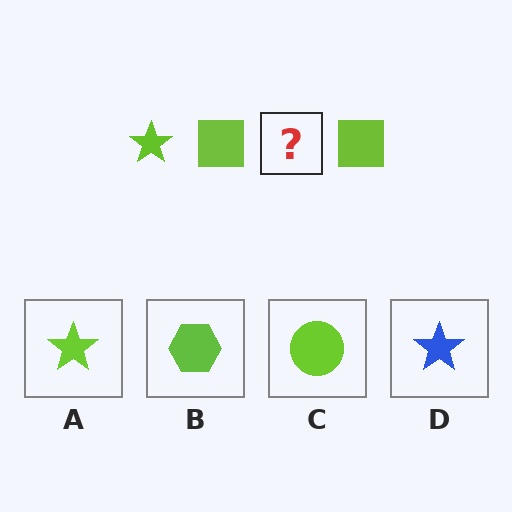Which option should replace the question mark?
Option A.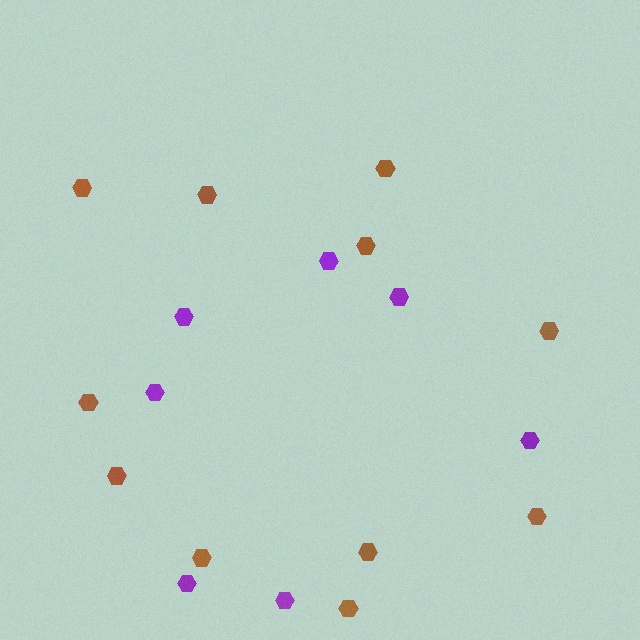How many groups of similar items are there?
There are 2 groups: one group of brown hexagons (11) and one group of purple hexagons (7).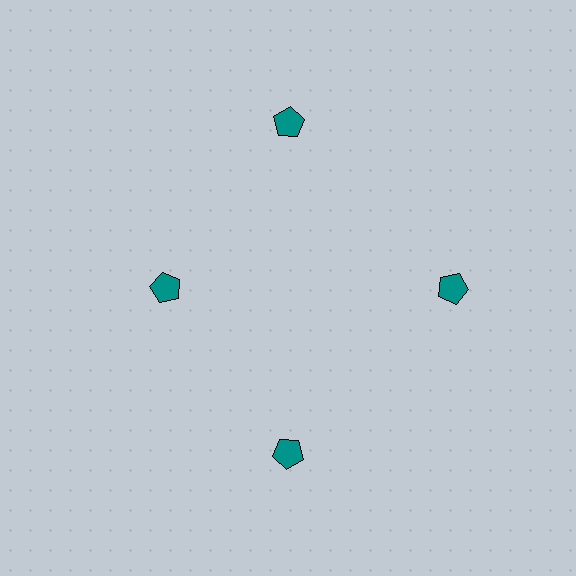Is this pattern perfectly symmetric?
No. The 4 teal pentagons are arranged in a ring, but one element near the 9 o'clock position is pulled inward toward the center, breaking the 4-fold rotational symmetry.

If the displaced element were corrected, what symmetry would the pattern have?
It would have 4-fold rotational symmetry — the pattern would map onto itself every 90 degrees.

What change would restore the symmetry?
The symmetry would be restored by moving it outward, back onto the ring so that all 4 pentagons sit at equal angles and equal distance from the center.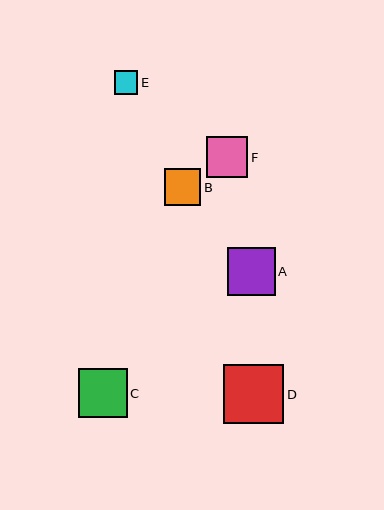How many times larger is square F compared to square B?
Square F is approximately 1.1 times the size of square B.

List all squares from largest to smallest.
From largest to smallest: D, C, A, F, B, E.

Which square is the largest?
Square D is the largest with a size of approximately 60 pixels.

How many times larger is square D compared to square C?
Square D is approximately 1.2 times the size of square C.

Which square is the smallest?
Square E is the smallest with a size of approximately 24 pixels.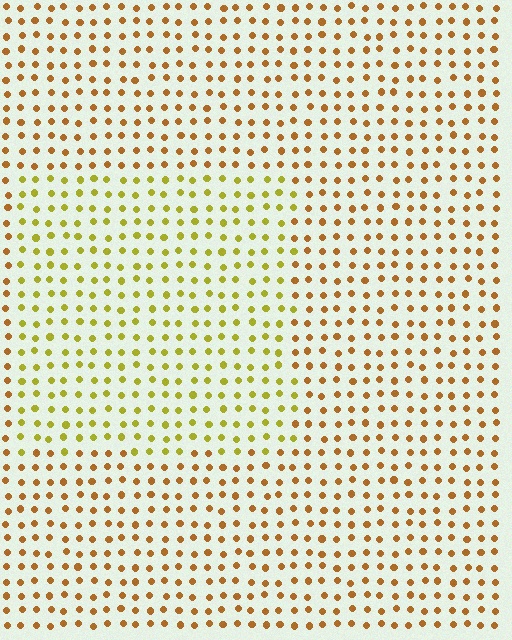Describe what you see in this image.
The image is filled with small brown elements in a uniform arrangement. A rectangle-shaped region is visible where the elements are tinted to a slightly different hue, forming a subtle color boundary.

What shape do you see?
I see a rectangle.